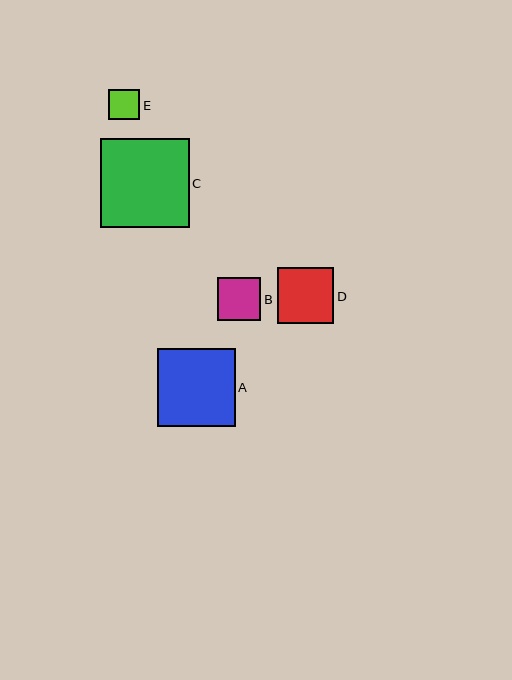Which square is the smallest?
Square E is the smallest with a size of approximately 31 pixels.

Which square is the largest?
Square C is the largest with a size of approximately 88 pixels.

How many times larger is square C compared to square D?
Square C is approximately 1.6 times the size of square D.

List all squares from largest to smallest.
From largest to smallest: C, A, D, B, E.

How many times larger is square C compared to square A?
Square C is approximately 1.1 times the size of square A.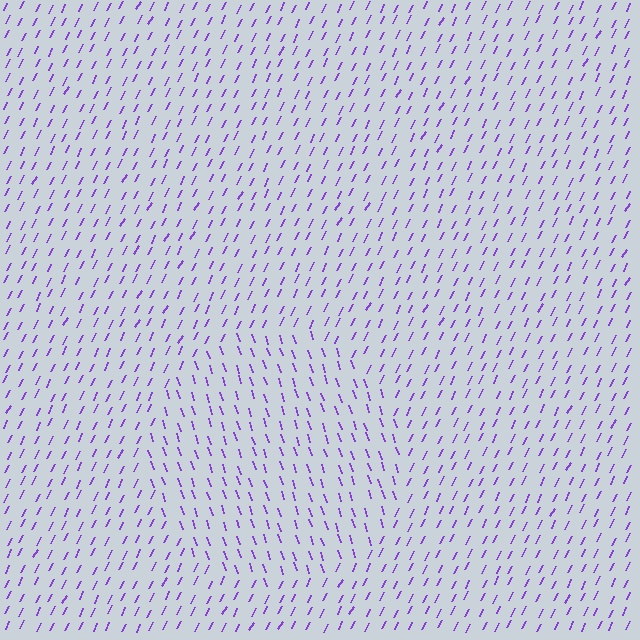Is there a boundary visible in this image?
Yes, there is a texture boundary formed by a change in line orientation.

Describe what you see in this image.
The image is filled with small purple line segments. A circle region in the image has lines oriented differently from the surrounding lines, creating a visible texture boundary.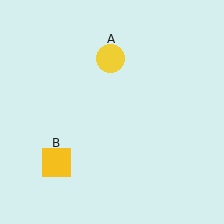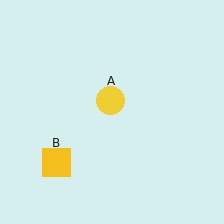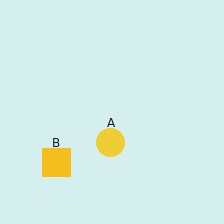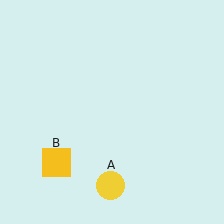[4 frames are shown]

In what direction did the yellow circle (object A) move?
The yellow circle (object A) moved down.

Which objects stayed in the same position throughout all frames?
Yellow square (object B) remained stationary.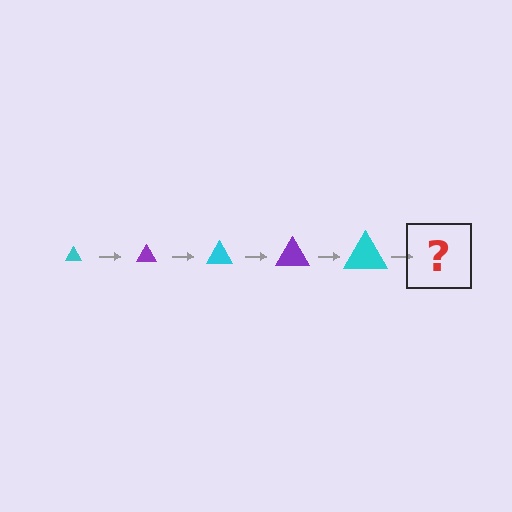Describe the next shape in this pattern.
It should be a purple triangle, larger than the previous one.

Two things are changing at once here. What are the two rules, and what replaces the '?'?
The two rules are that the triangle grows larger each step and the color cycles through cyan and purple. The '?' should be a purple triangle, larger than the previous one.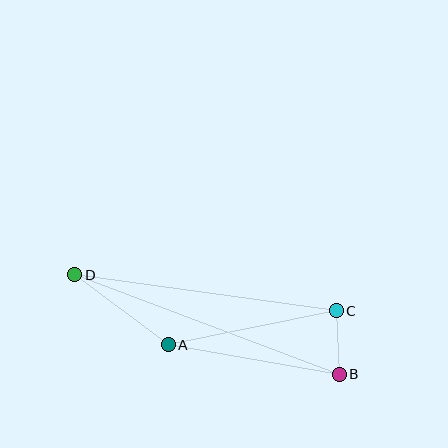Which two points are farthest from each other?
Points B and D are farthest from each other.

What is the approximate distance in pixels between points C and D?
The distance between C and D is approximately 264 pixels.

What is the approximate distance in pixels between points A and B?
The distance between A and B is approximately 173 pixels.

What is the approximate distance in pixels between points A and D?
The distance between A and D is approximately 117 pixels.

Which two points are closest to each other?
Points B and C are closest to each other.